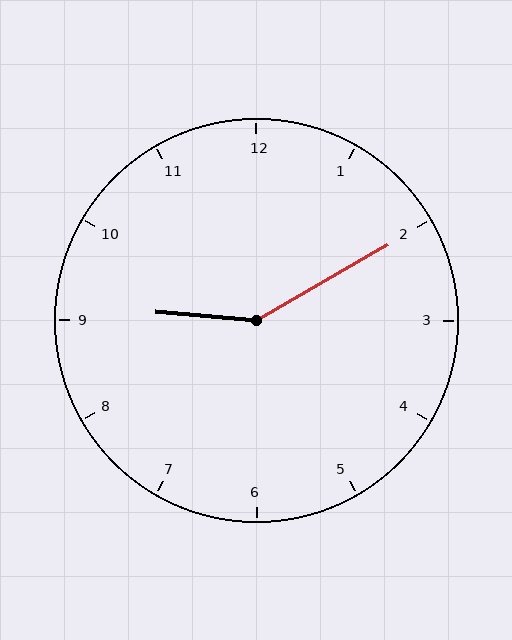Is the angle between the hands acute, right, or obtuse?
It is obtuse.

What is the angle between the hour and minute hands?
Approximately 145 degrees.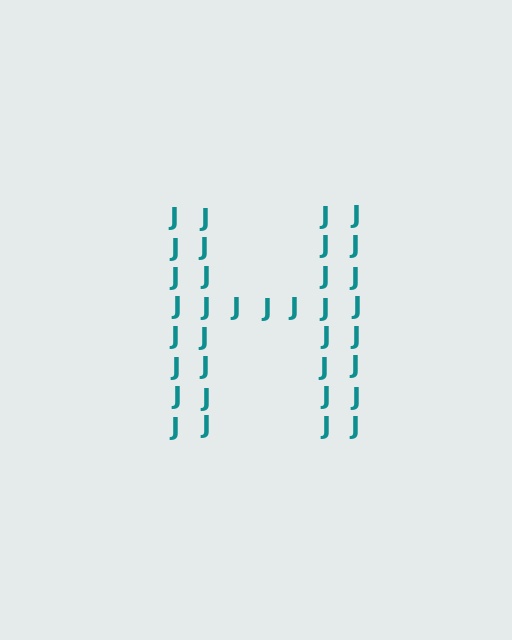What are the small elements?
The small elements are letter J's.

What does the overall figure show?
The overall figure shows the letter H.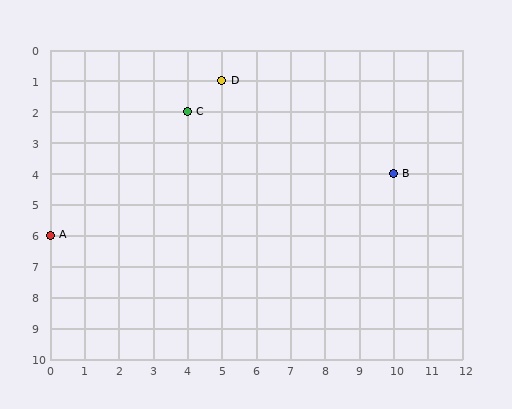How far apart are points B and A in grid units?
Points B and A are 10 columns and 2 rows apart (about 10.2 grid units diagonally).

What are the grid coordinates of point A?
Point A is at grid coordinates (0, 6).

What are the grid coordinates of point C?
Point C is at grid coordinates (4, 2).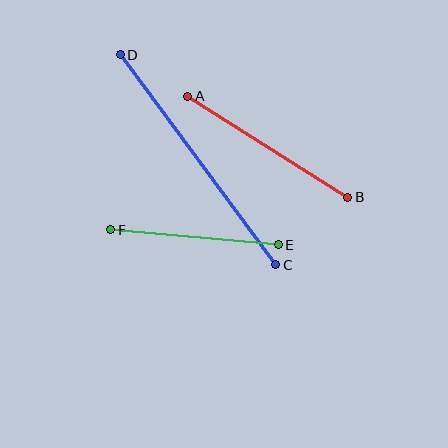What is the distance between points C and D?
The distance is approximately 261 pixels.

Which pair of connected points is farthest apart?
Points C and D are farthest apart.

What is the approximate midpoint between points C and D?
The midpoint is at approximately (198, 160) pixels.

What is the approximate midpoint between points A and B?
The midpoint is at approximately (268, 147) pixels.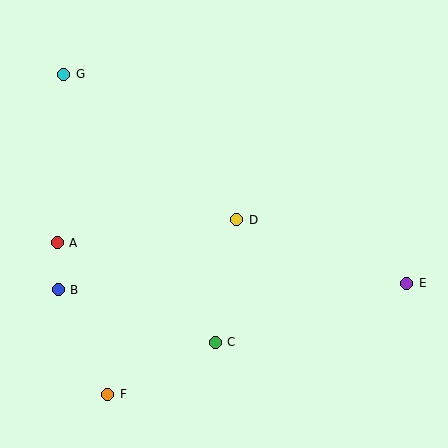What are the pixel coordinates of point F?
Point F is at (108, 394).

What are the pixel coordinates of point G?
Point G is at (63, 74).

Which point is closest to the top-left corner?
Point G is closest to the top-left corner.